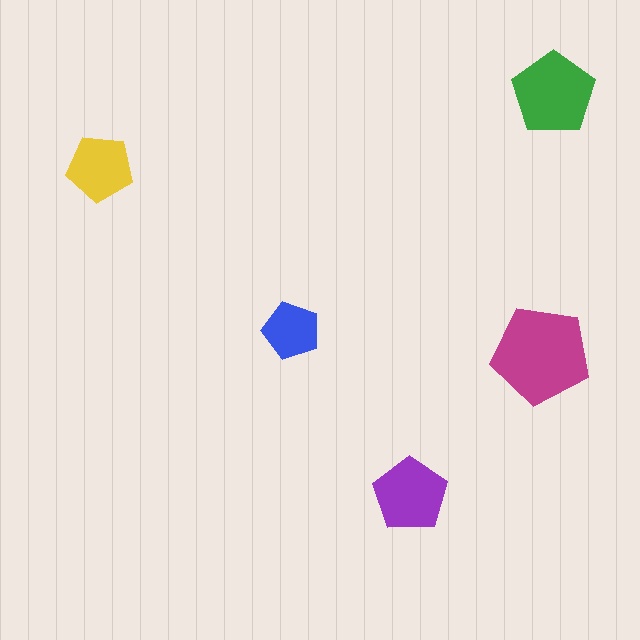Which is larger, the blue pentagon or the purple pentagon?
The purple one.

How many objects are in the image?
There are 5 objects in the image.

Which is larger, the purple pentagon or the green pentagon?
The green one.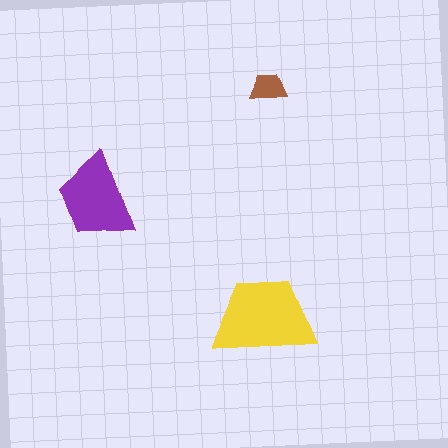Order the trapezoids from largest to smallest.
the yellow one, the purple one, the brown one.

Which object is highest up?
The brown trapezoid is topmost.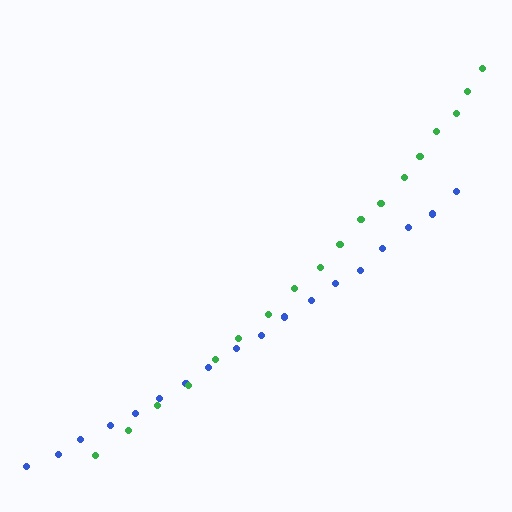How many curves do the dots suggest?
There are 2 distinct paths.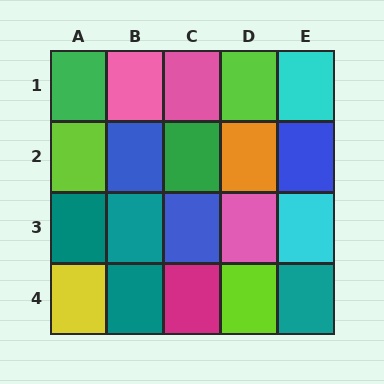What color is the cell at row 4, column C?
Magenta.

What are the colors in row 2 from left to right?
Lime, blue, green, orange, blue.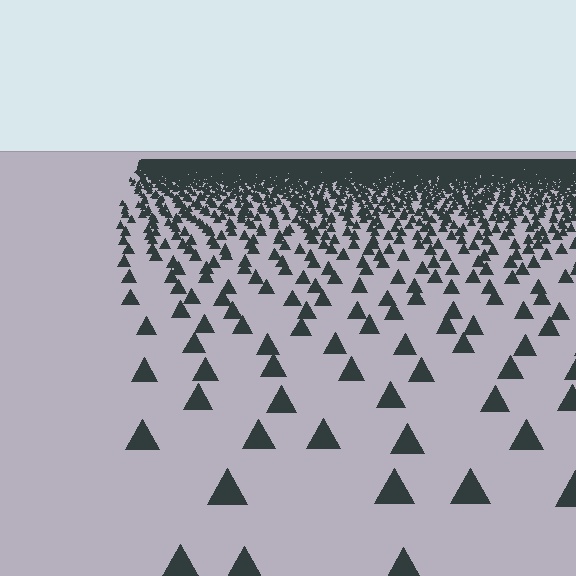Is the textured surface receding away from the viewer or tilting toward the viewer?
The surface is receding away from the viewer. Texture elements get smaller and denser toward the top.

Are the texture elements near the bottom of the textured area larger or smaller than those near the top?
Larger. Near the bottom, elements are closer to the viewer and appear at a bigger on-screen size.